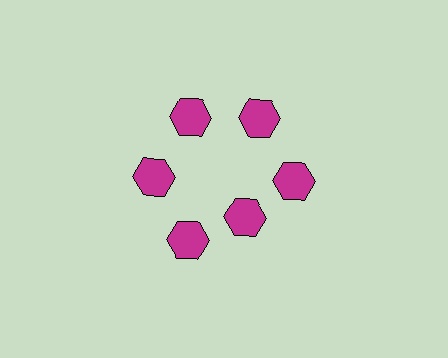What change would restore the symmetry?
The symmetry would be restored by moving it outward, back onto the ring so that all 6 hexagons sit at equal angles and equal distance from the center.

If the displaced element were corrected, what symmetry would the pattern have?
It would have 6-fold rotational symmetry — the pattern would map onto itself every 60 degrees.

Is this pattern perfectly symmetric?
No. The 6 magenta hexagons are arranged in a ring, but one element near the 5 o'clock position is pulled inward toward the center, breaking the 6-fold rotational symmetry.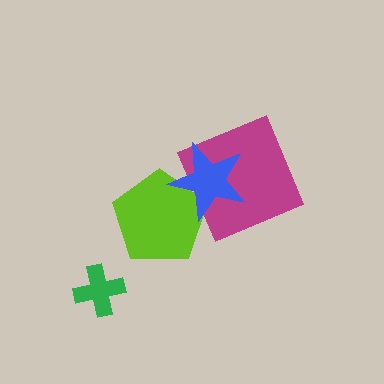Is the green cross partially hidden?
No, no other shape covers it.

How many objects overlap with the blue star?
2 objects overlap with the blue star.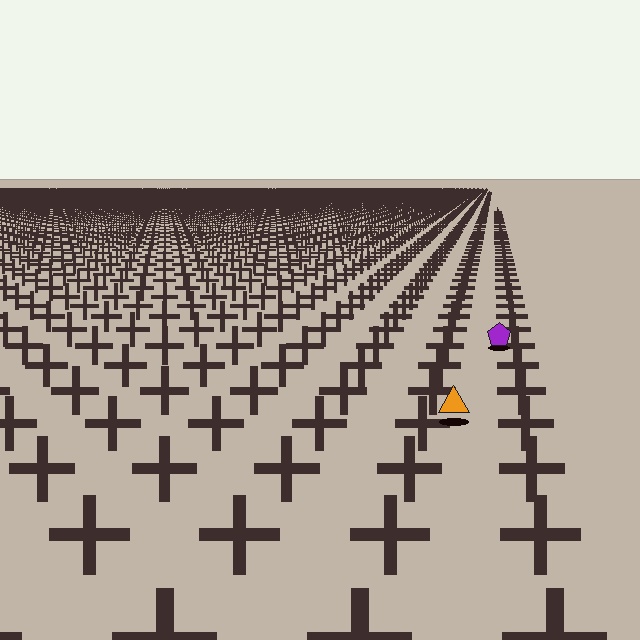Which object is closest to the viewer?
The orange triangle is closest. The texture marks near it are larger and more spread out.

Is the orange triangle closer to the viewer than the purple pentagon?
Yes. The orange triangle is closer — you can tell from the texture gradient: the ground texture is coarser near it.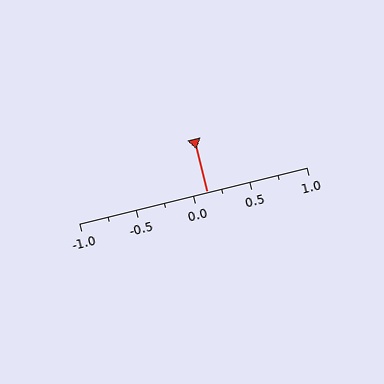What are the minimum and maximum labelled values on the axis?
The axis runs from -1.0 to 1.0.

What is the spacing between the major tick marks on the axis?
The major ticks are spaced 0.5 apart.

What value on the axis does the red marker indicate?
The marker indicates approximately 0.12.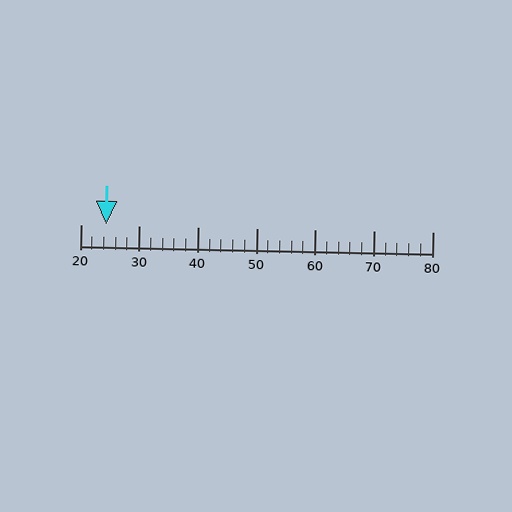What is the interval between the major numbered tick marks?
The major tick marks are spaced 10 units apart.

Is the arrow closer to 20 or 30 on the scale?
The arrow is closer to 20.